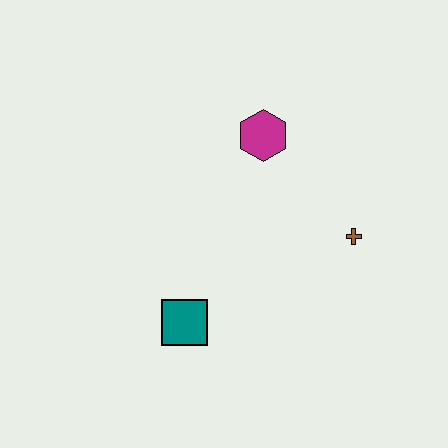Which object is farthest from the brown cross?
The teal square is farthest from the brown cross.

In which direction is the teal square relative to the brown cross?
The teal square is to the left of the brown cross.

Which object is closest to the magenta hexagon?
The brown cross is closest to the magenta hexagon.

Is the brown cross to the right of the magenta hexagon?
Yes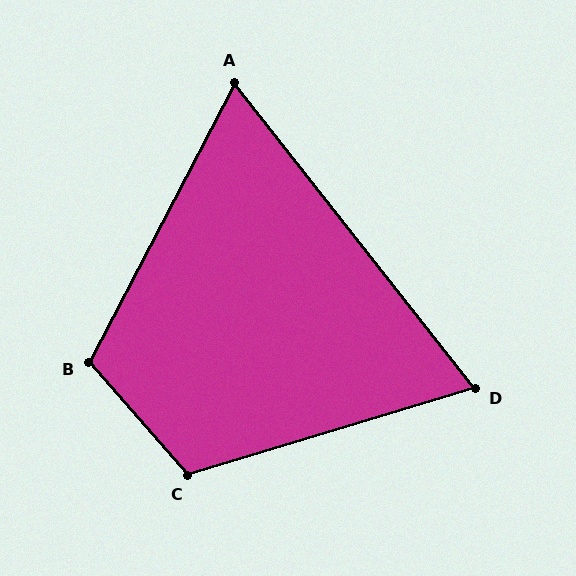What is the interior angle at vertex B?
Approximately 111 degrees (obtuse).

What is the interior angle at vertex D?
Approximately 69 degrees (acute).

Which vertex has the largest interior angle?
C, at approximately 114 degrees.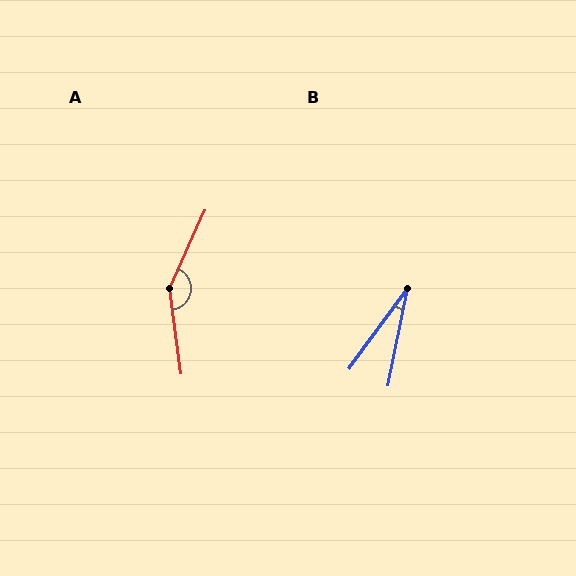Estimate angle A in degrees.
Approximately 148 degrees.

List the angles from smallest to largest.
B (25°), A (148°).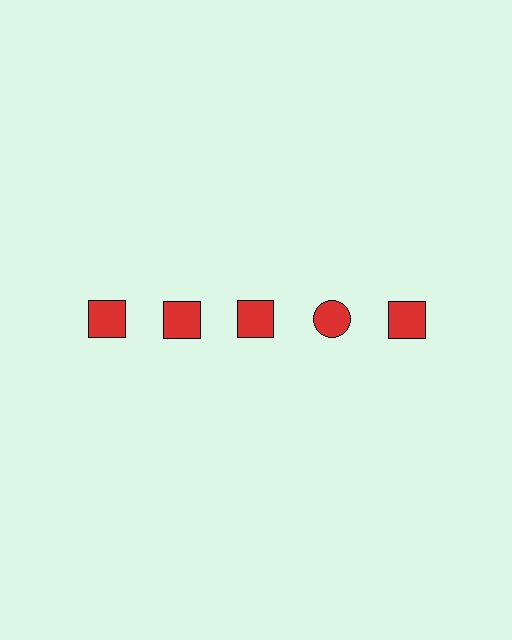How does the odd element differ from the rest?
It has a different shape: circle instead of square.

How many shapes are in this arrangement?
There are 5 shapes arranged in a grid pattern.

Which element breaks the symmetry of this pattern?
The red circle in the top row, second from right column breaks the symmetry. All other shapes are red squares.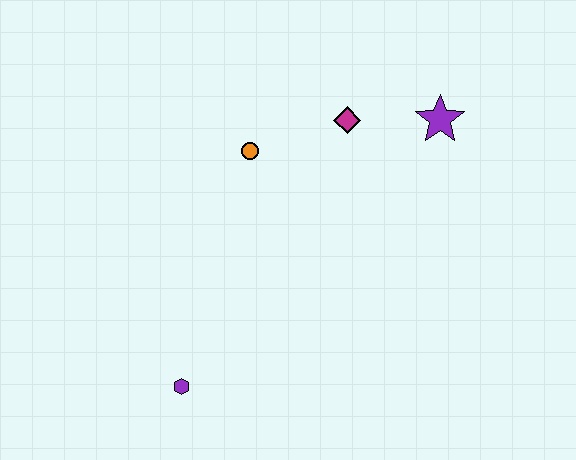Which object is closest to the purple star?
The magenta diamond is closest to the purple star.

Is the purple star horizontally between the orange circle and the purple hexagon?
No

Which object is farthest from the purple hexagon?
The purple star is farthest from the purple hexagon.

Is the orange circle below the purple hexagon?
No